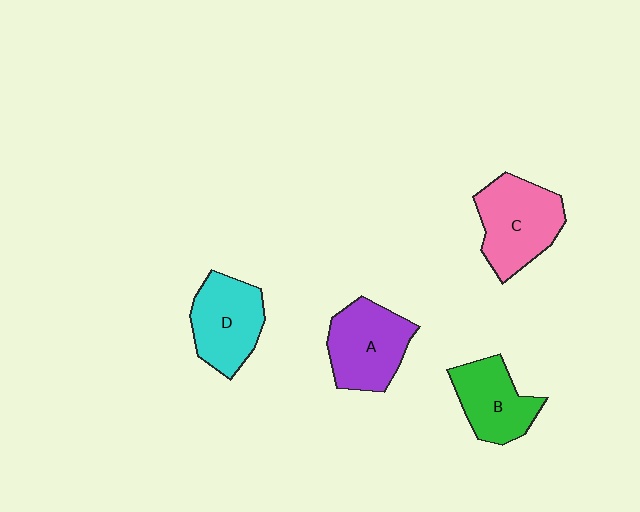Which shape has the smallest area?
Shape B (green).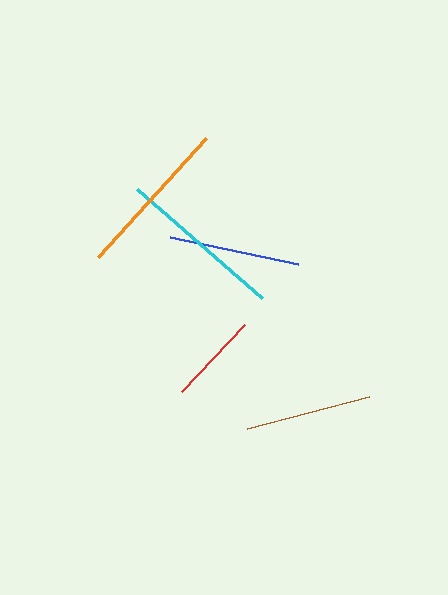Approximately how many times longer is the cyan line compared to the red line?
The cyan line is approximately 1.8 times the length of the red line.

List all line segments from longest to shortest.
From longest to shortest: cyan, orange, blue, brown, red.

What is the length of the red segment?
The red segment is approximately 92 pixels long.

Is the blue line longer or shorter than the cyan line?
The cyan line is longer than the blue line.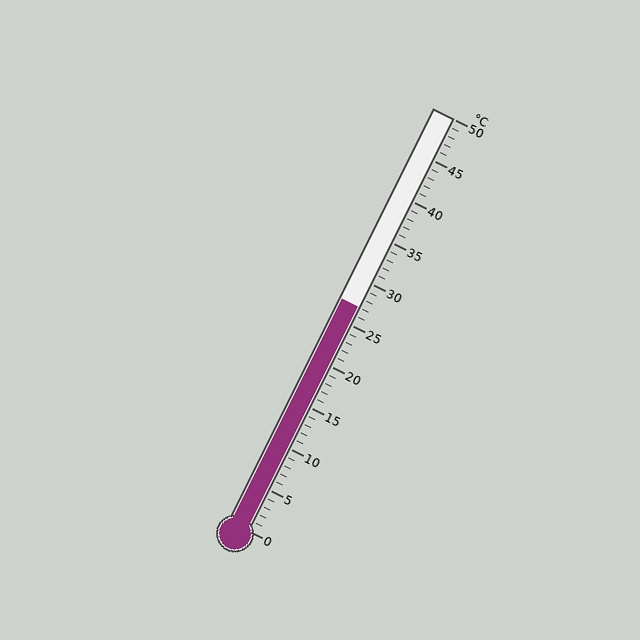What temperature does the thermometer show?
The thermometer shows approximately 27°C.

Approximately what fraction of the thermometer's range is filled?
The thermometer is filled to approximately 55% of its range.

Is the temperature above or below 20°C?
The temperature is above 20°C.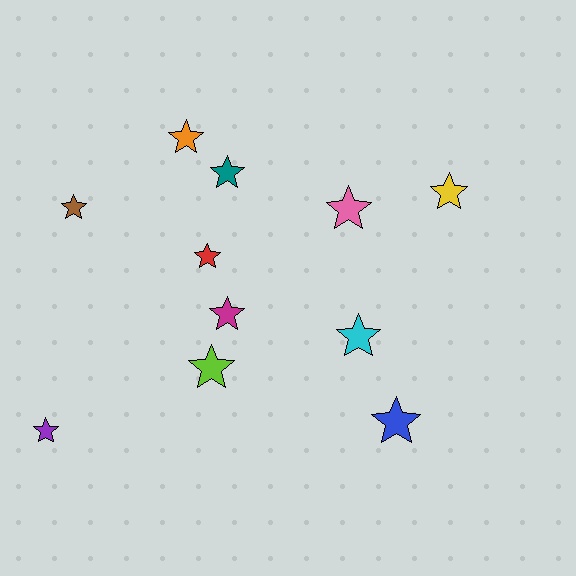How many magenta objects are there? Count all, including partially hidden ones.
There is 1 magenta object.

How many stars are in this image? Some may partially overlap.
There are 11 stars.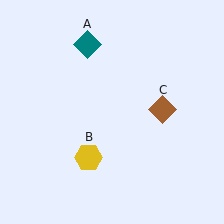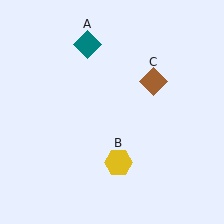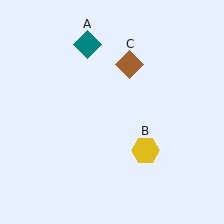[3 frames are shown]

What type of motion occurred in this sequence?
The yellow hexagon (object B), brown diamond (object C) rotated counterclockwise around the center of the scene.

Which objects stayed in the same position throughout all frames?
Teal diamond (object A) remained stationary.